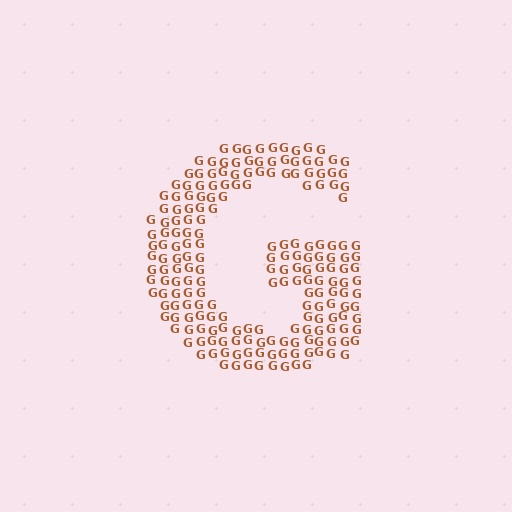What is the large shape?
The large shape is the letter G.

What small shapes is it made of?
It is made of small letter G's.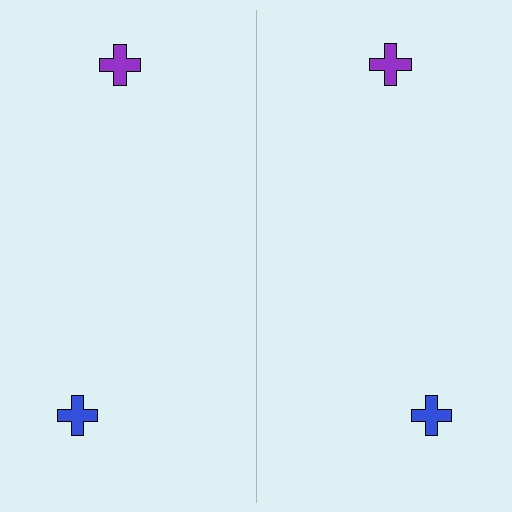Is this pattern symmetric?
Yes, this pattern has bilateral (reflection) symmetry.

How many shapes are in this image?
There are 4 shapes in this image.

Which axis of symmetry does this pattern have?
The pattern has a vertical axis of symmetry running through the center of the image.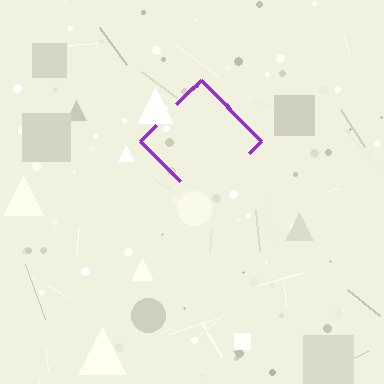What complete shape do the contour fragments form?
The contour fragments form a diamond.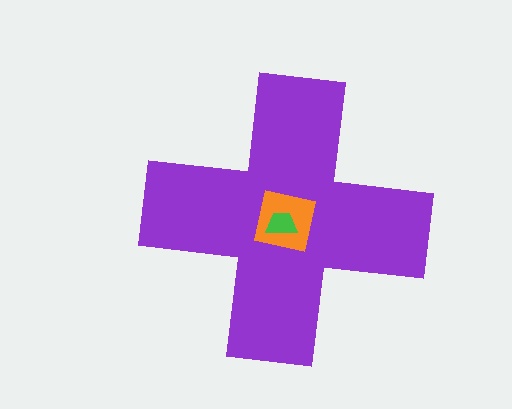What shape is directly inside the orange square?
The green trapezoid.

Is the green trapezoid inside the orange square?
Yes.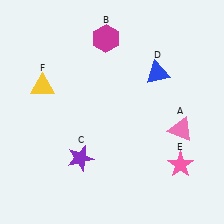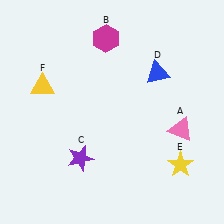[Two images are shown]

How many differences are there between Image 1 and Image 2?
There is 1 difference between the two images.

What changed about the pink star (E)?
In Image 1, E is pink. In Image 2, it changed to yellow.